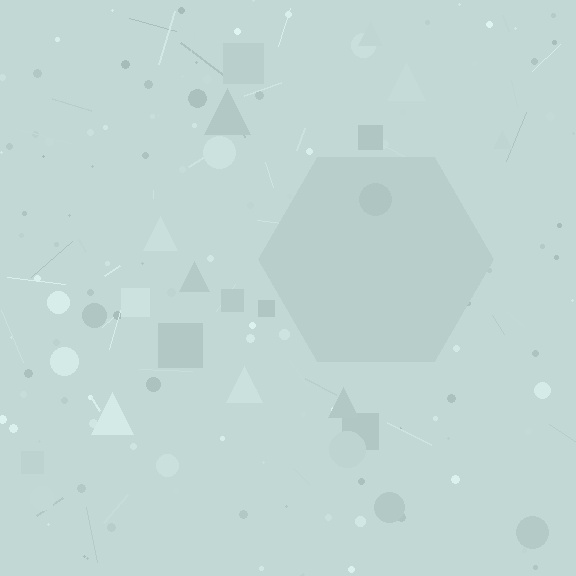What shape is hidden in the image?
A hexagon is hidden in the image.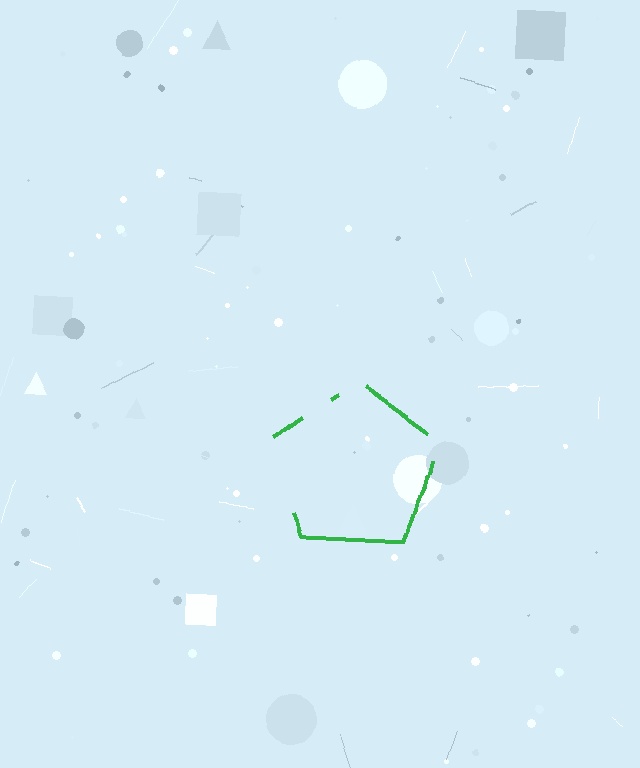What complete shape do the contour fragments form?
The contour fragments form a pentagon.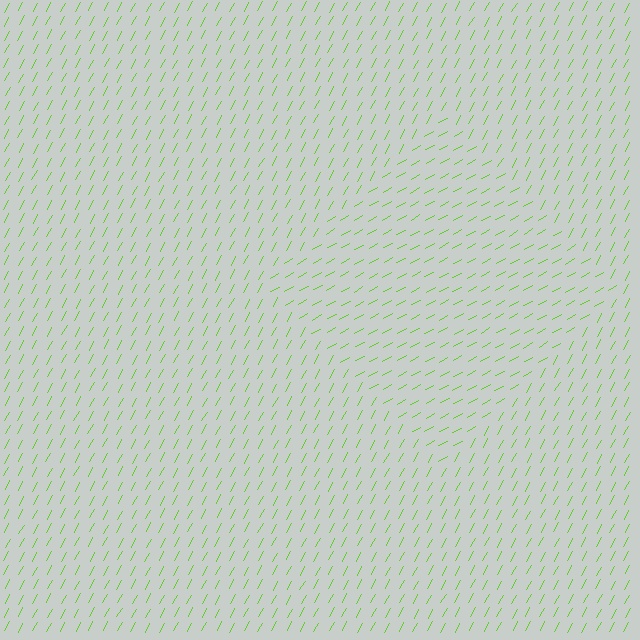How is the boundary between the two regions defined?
The boundary is defined purely by a change in line orientation (approximately 32 degrees difference). All lines are the same color and thickness.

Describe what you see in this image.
The image is filled with small lime line segments. A diamond region in the image has lines oriented differently from the surrounding lines, creating a visible texture boundary.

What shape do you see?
I see a diamond.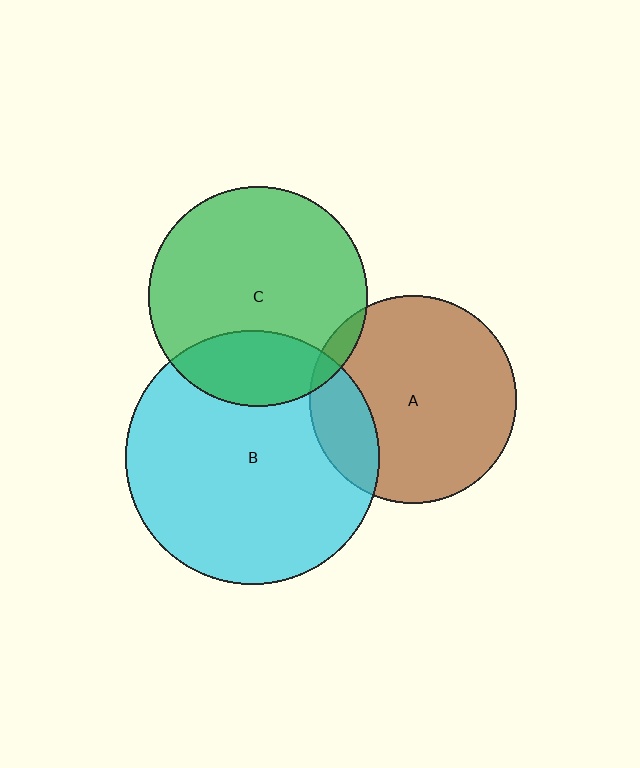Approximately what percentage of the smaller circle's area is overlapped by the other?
Approximately 25%.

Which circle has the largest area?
Circle B (cyan).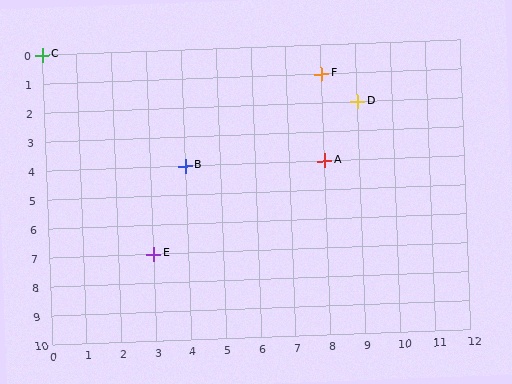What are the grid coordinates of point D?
Point D is at grid coordinates (9, 2).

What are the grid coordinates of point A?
Point A is at grid coordinates (8, 4).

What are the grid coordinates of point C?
Point C is at grid coordinates (0, 0).